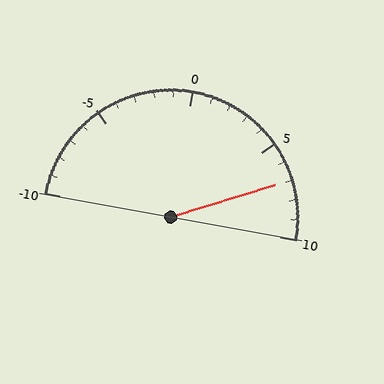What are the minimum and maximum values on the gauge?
The gauge ranges from -10 to 10.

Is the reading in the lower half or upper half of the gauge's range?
The reading is in the upper half of the range (-10 to 10).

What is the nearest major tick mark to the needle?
The nearest major tick mark is 5.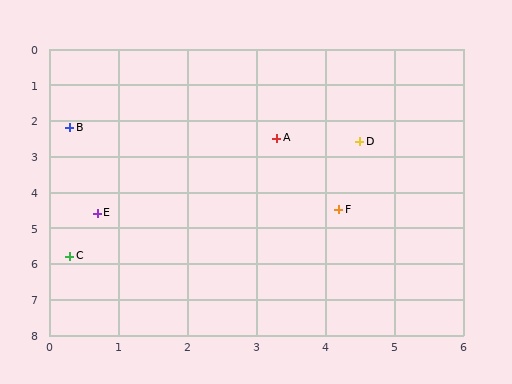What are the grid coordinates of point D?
Point D is at approximately (4.5, 2.6).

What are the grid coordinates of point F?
Point F is at approximately (4.2, 4.5).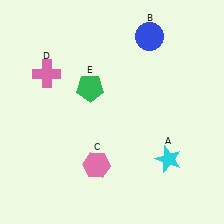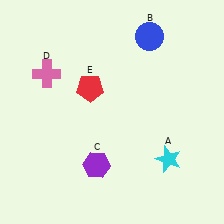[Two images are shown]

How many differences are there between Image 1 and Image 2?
There are 2 differences between the two images.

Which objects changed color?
C changed from pink to purple. E changed from green to red.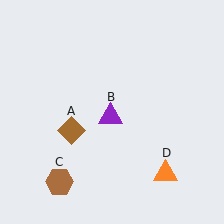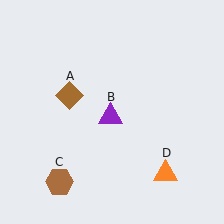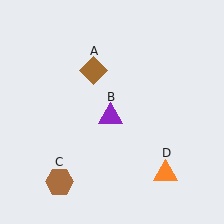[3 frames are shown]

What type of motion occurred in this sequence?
The brown diamond (object A) rotated clockwise around the center of the scene.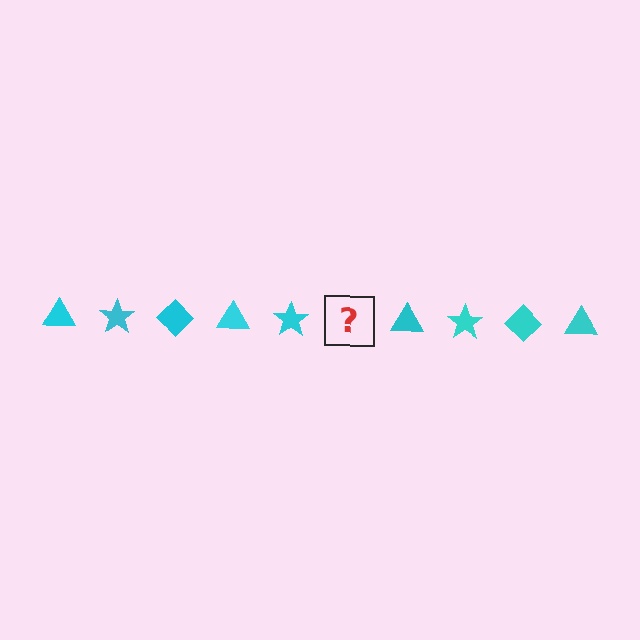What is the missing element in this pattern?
The missing element is a cyan diamond.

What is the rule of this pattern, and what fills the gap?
The rule is that the pattern cycles through triangle, star, diamond shapes in cyan. The gap should be filled with a cyan diamond.